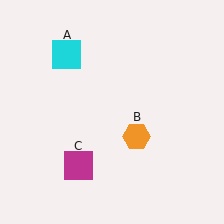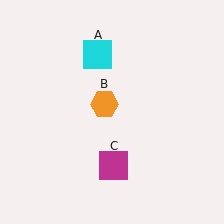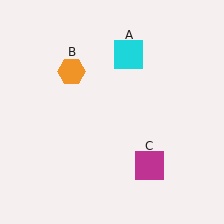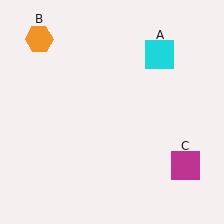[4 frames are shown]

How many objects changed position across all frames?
3 objects changed position: cyan square (object A), orange hexagon (object B), magenta square (object C).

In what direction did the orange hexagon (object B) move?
The orange hexagon (object B) moved up and to the left.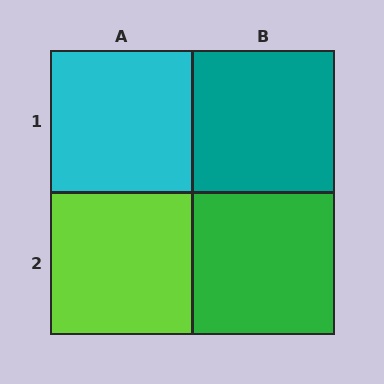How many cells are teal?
1 cell is teal.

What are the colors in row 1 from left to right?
Cyan, teal.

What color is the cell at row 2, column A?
Lime.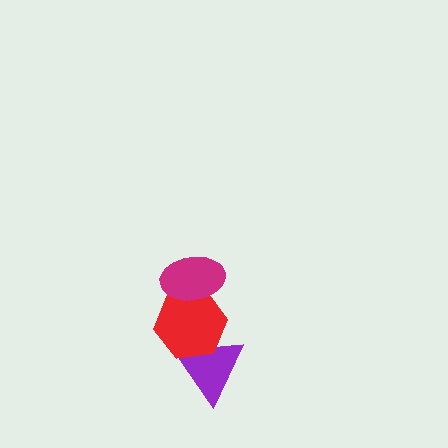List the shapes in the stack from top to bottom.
From top to bottom: the magenta ellipse, the red hexagon, the purple triangle.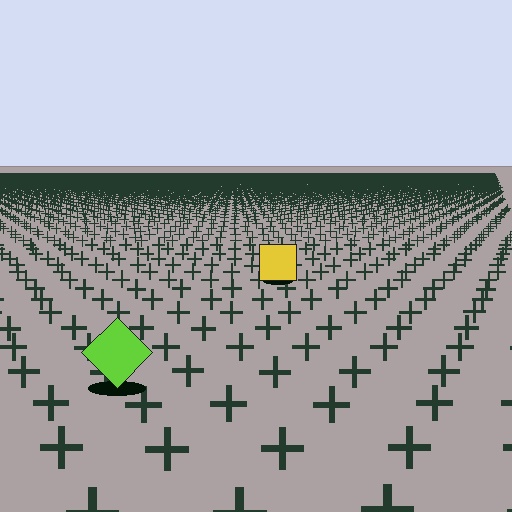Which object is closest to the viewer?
The lime diamond is closest. The texture marks near it are larger and more spread out.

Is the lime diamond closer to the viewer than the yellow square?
Yes. The lime diamond is closer — you can tell from the texture gradient: the ground texture is coarser near it.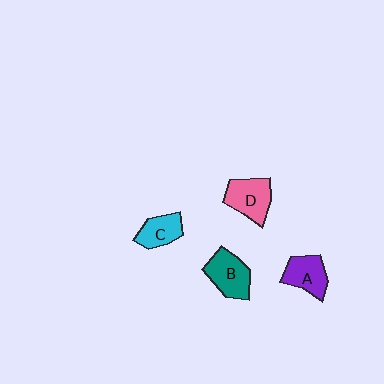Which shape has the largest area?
Shape B (teal).